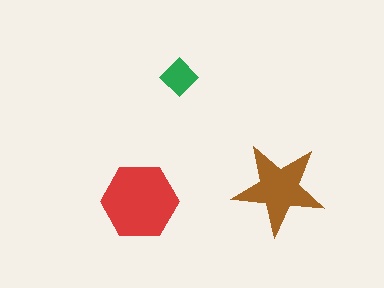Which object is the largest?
The red hexagon.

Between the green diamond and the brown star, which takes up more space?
The brown star.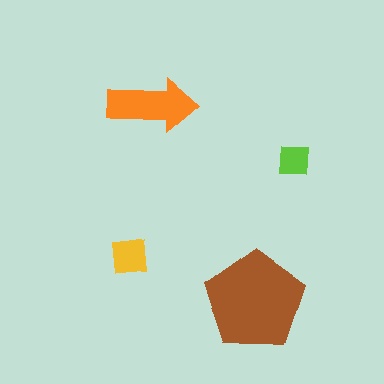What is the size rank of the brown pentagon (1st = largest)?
1st.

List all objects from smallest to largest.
The lime square, the yellow square, the orange arrow, the brown pentagon.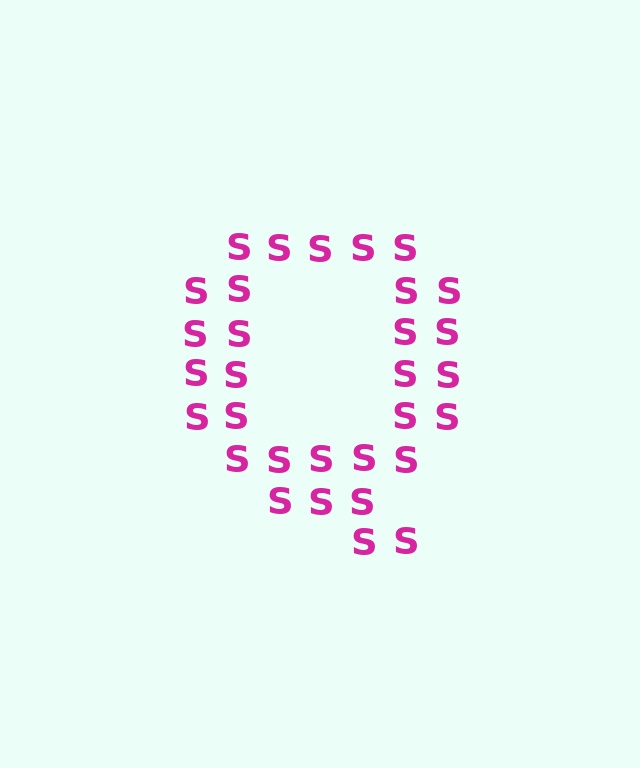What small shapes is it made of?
It is made of small letter S's.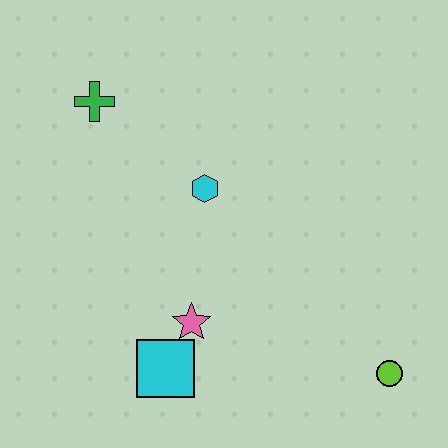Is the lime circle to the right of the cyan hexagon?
Yes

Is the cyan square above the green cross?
No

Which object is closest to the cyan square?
The pink star is closest to the cyan square.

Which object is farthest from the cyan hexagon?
The lime circle is farthest from the cyan hexagon.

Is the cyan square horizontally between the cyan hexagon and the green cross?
Yes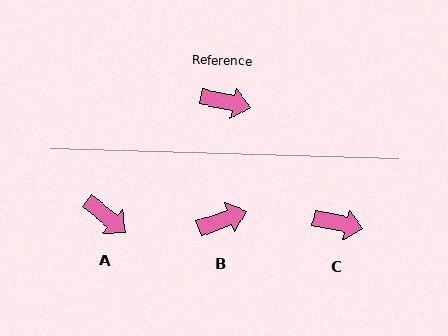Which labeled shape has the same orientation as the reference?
C.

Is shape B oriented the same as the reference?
No, it is off by about 32 degrees.